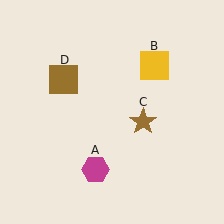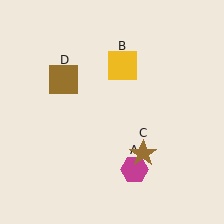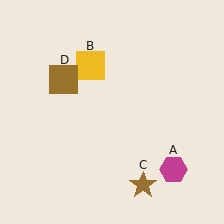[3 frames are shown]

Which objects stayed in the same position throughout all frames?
Brown square (object D) remained stationary.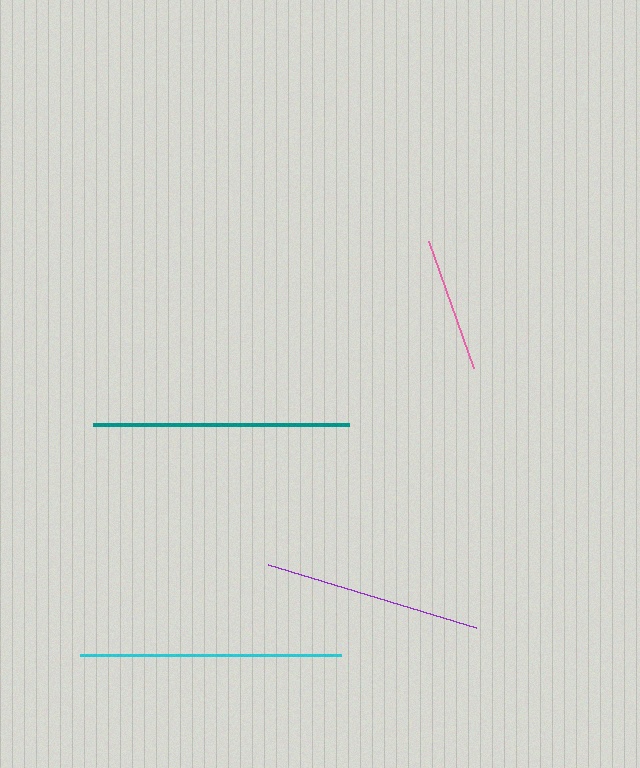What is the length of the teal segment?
The teal segment is approximately 256 pixels long.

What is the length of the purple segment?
The purple segment is approximately 217 pixels long.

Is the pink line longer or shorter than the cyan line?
The cyan line is longer than the pink line.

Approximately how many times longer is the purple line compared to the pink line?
The purple line is approximately 1.6 times the length of the pink line.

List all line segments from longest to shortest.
From longest to shortest: cyan, teal, purple, pink.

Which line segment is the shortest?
The pink line is the shortest at approximately 135 pixels.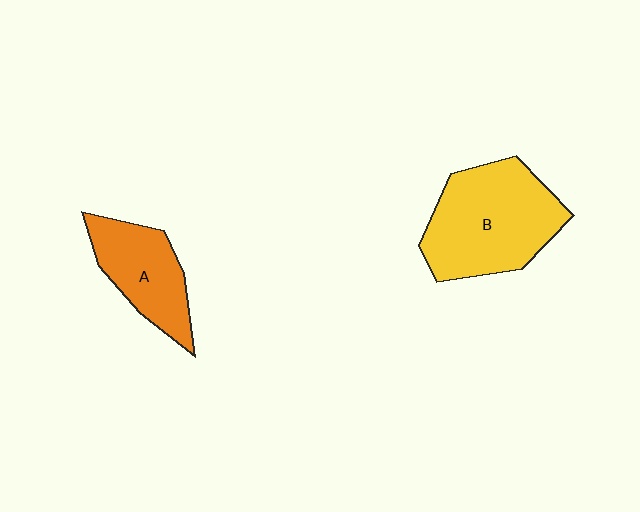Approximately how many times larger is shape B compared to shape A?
Approximately 1.6 times.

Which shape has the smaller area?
Shape A (orange).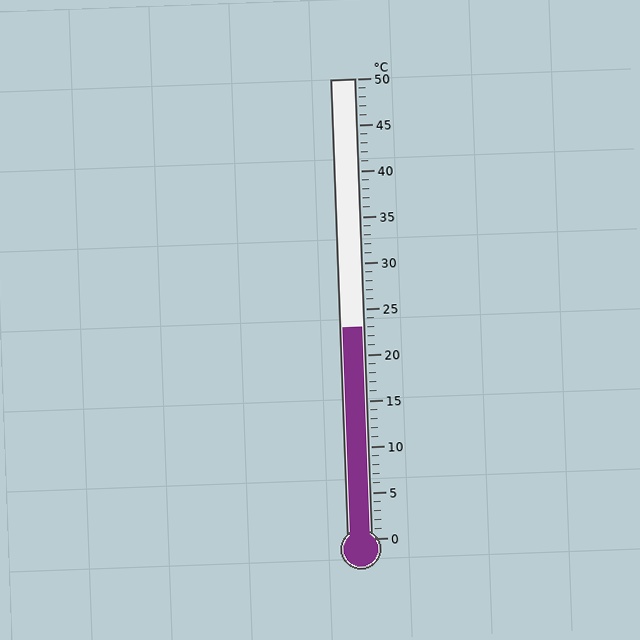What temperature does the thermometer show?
The thermometer shows approximately 23°C.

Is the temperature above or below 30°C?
The temperature is below 30°C.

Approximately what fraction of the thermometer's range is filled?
The thermometer is filled to approximately 45% of its range.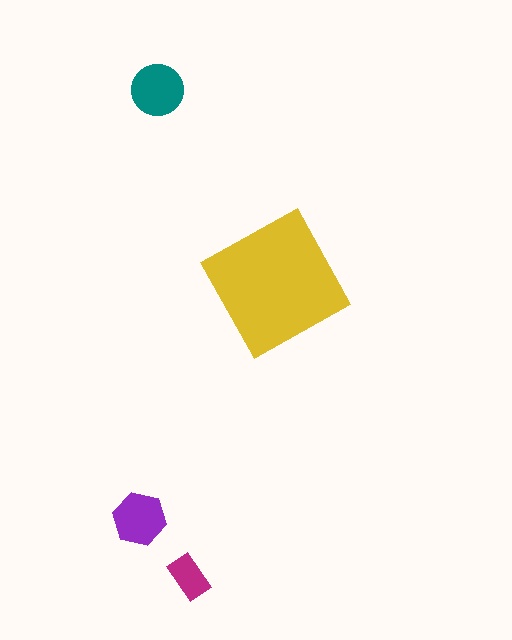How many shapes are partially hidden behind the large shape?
0 shapes are partially hidden.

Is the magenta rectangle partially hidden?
No, the magenta rectangle is fully visible.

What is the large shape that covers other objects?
A yellow diamond.